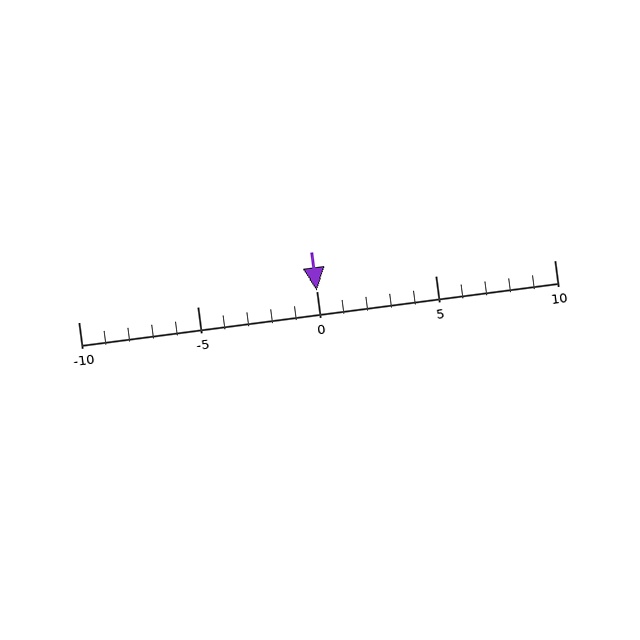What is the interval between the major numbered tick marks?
The major tick marks are spaced 5 units apart.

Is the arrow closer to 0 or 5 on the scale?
The arrow is closer to 0.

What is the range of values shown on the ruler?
The ruler shows values from -10 to 10.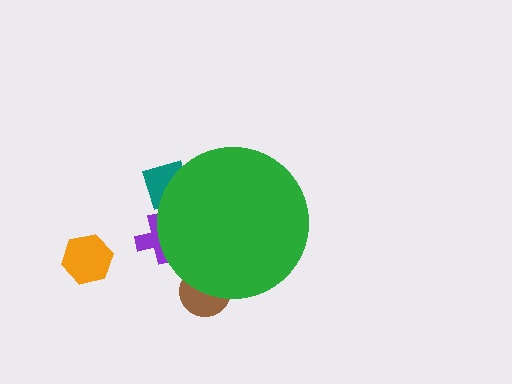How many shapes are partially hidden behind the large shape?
3 shapes are partially hidden.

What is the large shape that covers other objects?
A green circle.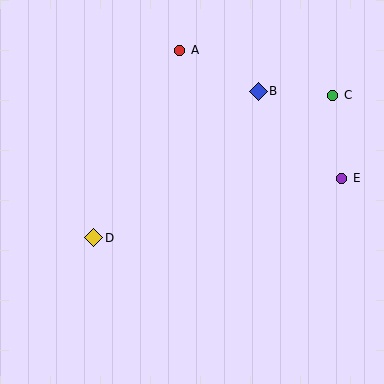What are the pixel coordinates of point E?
Point E is at (342, 178).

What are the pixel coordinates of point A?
Point A is at (180, 50).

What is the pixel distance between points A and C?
The distance between A and C is 160 pixels.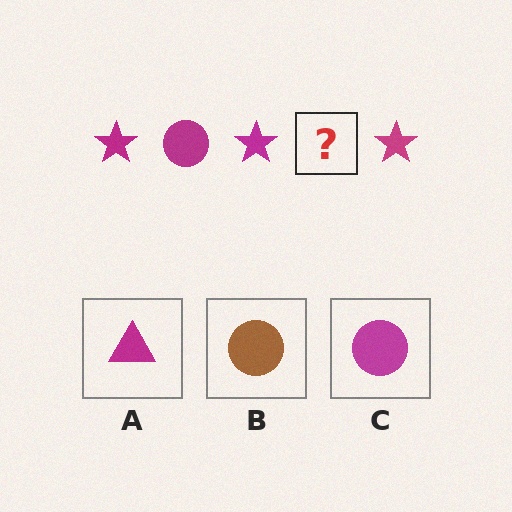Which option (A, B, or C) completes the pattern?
C.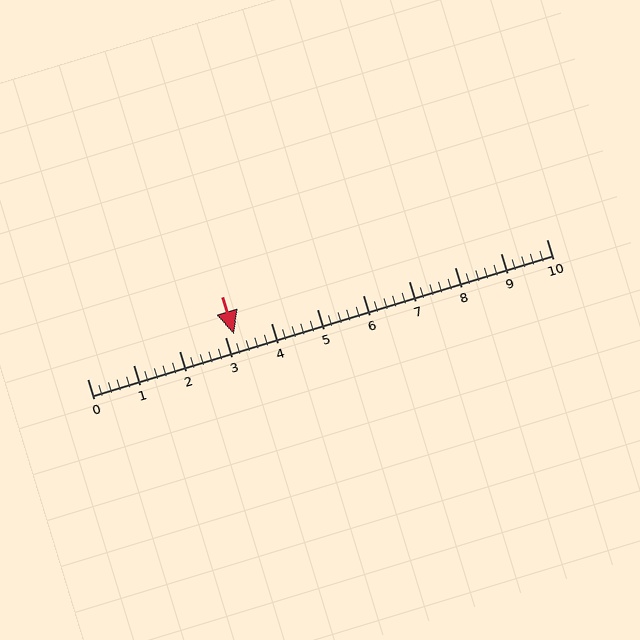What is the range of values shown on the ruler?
The ruler shows values from 0 to 10.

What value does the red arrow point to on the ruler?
The red arrow points to approximately 3.2.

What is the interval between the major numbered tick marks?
The major tick marks are spaced 1 units apart.